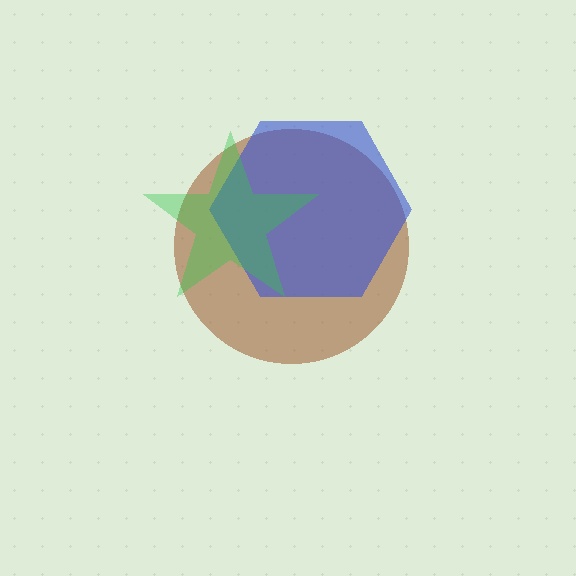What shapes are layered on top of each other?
The layered shapes are: a brown circle, a blue hexagon, a green star.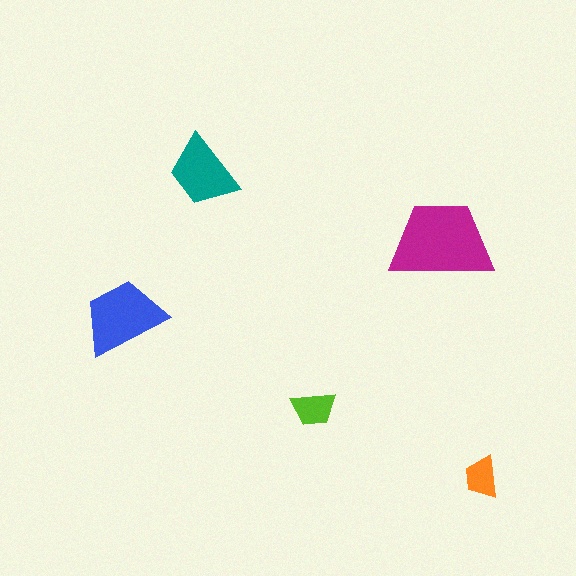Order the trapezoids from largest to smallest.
the magenta one, the blue one, the teal one, the lime one, the orange one.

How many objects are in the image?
There are 5 objects in the image.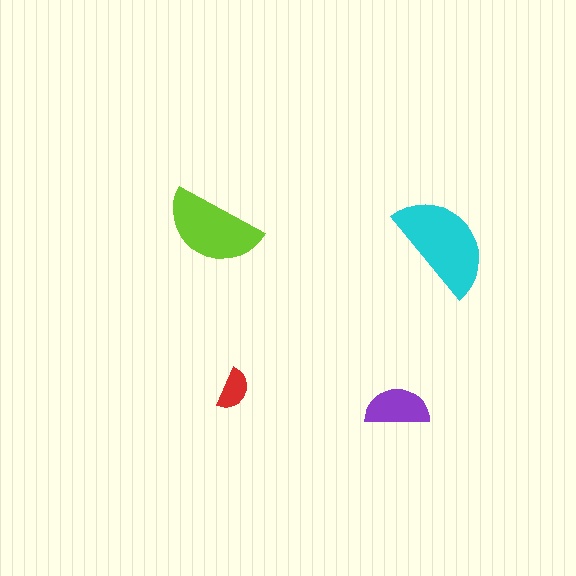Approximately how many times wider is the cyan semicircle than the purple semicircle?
About 1.5 times wider.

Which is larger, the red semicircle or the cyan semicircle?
The cyan one.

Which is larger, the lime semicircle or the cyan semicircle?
The cyan one.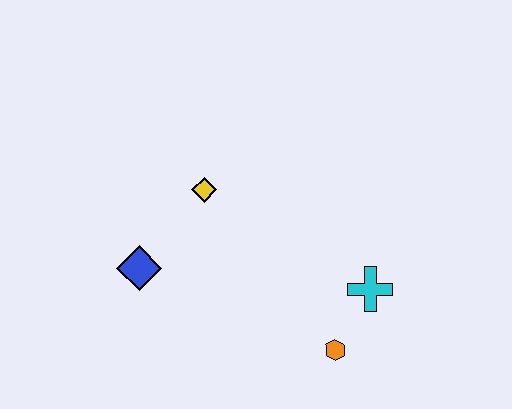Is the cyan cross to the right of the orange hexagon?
Yes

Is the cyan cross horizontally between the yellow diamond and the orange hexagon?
No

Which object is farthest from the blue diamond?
The cyan cross is farthest from the blue diamond.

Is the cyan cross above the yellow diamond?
No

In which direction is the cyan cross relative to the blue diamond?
The cyan cross is to the right of the blue diamond.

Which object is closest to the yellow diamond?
The blue diamond is closest to the yellow diamond.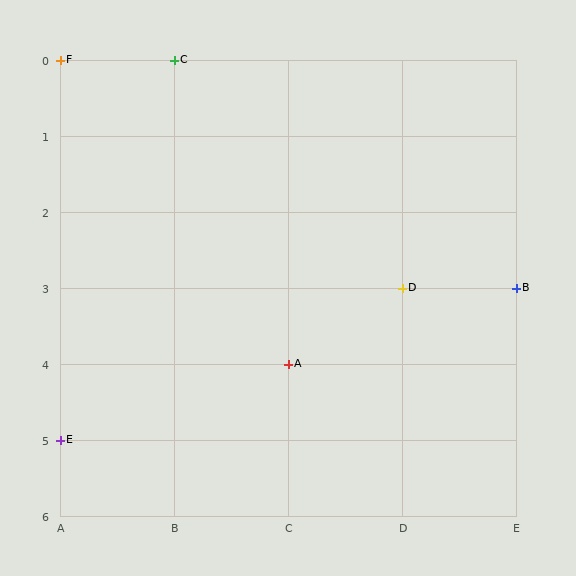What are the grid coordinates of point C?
Point C is at grid coordinates (B, 0).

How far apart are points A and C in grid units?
Points A and C are 1 column and 4 rows apart (about 4.1 grid units diagonally).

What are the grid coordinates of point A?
Point A is at grid coordinates (C, 4).